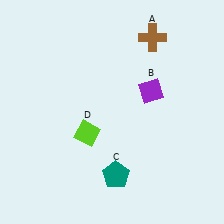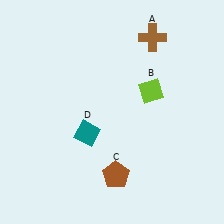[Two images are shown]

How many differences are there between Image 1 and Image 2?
There are 3 differences between the two images.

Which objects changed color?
B changed from purple to lime. C changed from teal to brown. D changed from lime to teal.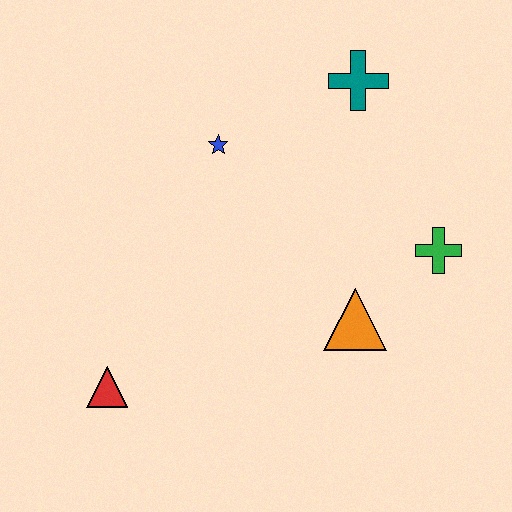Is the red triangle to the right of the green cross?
No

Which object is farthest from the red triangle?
The teal cross is farthest from the red triangle.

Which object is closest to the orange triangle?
The green cross is closest to the orange triangle.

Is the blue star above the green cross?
Yes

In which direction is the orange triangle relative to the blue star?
The orange triangle is below the blue star.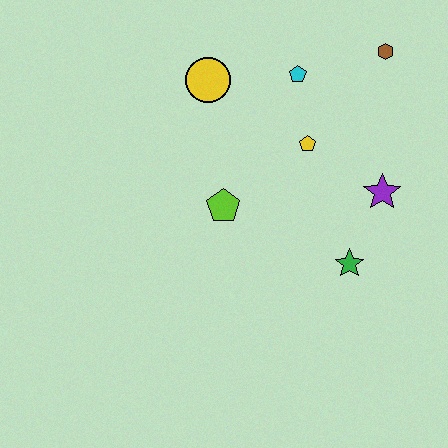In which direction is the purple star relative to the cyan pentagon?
The purple star is below the cyan pentagon.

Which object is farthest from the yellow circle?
The green star is farthest from the yellow circle.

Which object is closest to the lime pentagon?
The yellow pentagon is closest to the lime pentagon.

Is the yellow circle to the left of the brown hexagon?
Yes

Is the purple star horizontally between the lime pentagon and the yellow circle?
No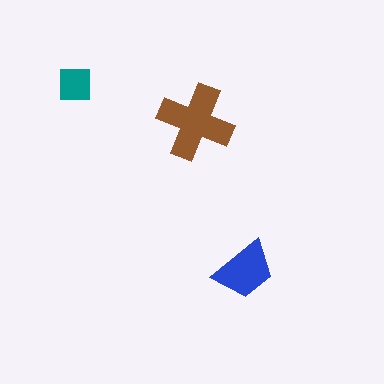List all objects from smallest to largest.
The teal square, the blue trapezoid, the brown cross.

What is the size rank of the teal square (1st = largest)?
3rd.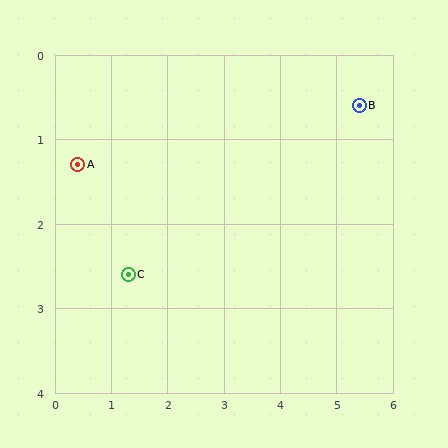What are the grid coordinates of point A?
Point A is at approximately (0.4, 1.3).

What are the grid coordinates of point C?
Point C is at approximately (1.3, 2.6).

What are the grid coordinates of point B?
Point B is at approximately (5.4, 0.6).